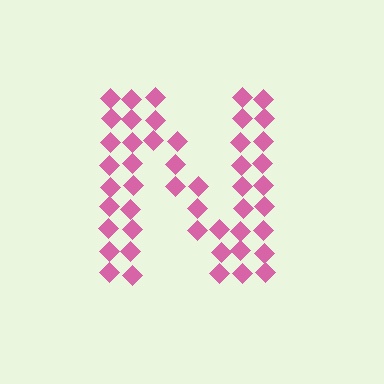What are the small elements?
The small elements are diamonds.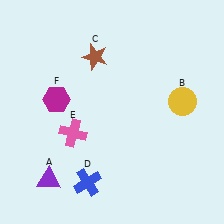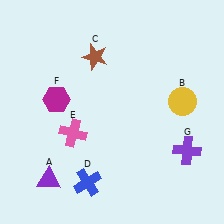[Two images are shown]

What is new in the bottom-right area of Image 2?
A purple cross (G) was added in the bottom-right area of Image 2.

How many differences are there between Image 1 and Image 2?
There is 1 difference between the two images.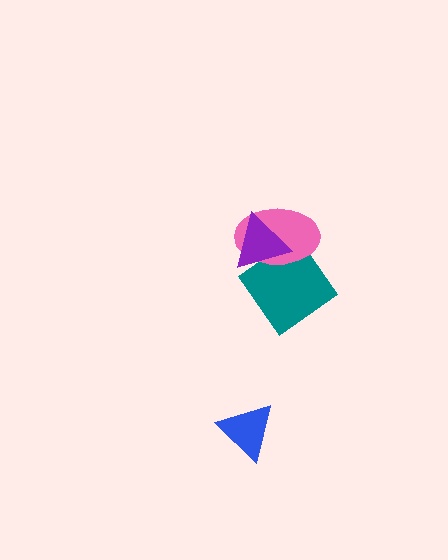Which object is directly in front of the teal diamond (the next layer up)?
The pink ellipse is directly in front of the teal diamond.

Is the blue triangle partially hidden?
No, no other shape covers it.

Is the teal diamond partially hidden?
Yes, it is partially covered by another shape.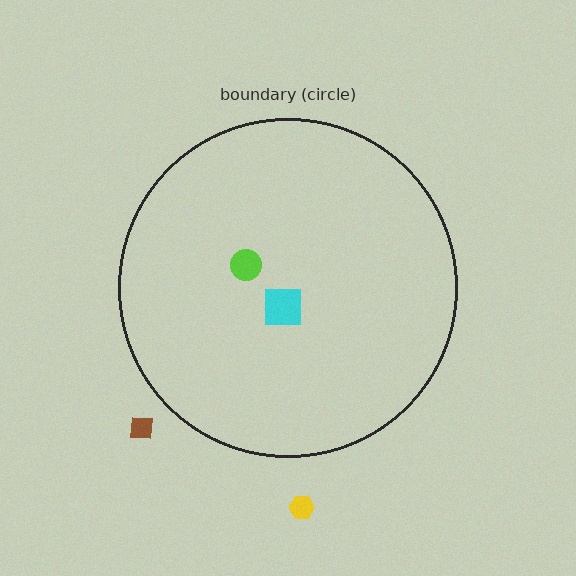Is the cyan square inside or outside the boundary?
Inside.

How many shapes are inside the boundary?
2 inside, 2 outside.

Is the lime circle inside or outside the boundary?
Inside.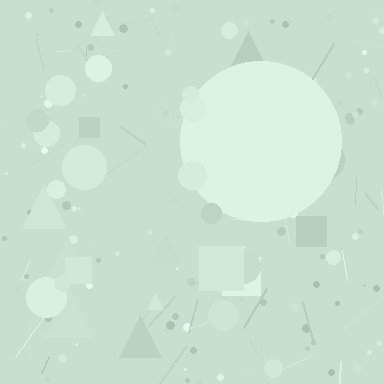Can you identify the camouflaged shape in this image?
The camouflaged shape is a circle.